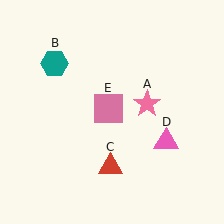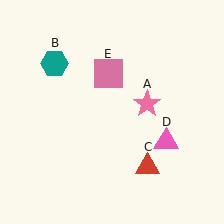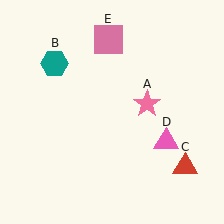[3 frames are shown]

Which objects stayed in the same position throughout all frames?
Pink star (object A) and teal hexagon (object B) and pink triangle (object D) remained stationary.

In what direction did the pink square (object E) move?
The pink square (object E) moved up.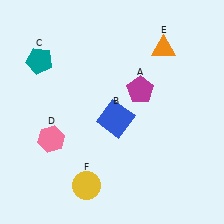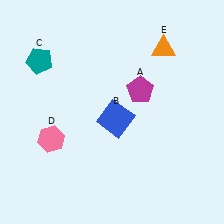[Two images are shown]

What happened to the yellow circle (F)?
The yellow circle (F) was removed in Image 2. It was in the bottom-left area of Image 1.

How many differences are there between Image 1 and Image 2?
There is 1 difference between the two images.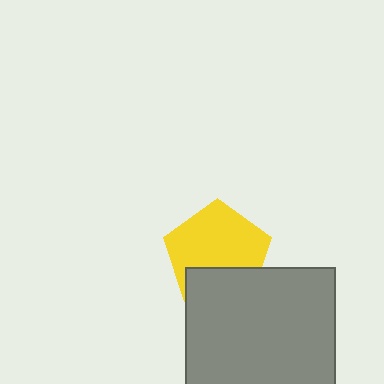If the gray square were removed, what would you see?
You would see the complete yellow pentagon.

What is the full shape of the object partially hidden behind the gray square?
The partially hidden object is a yellow pentagon.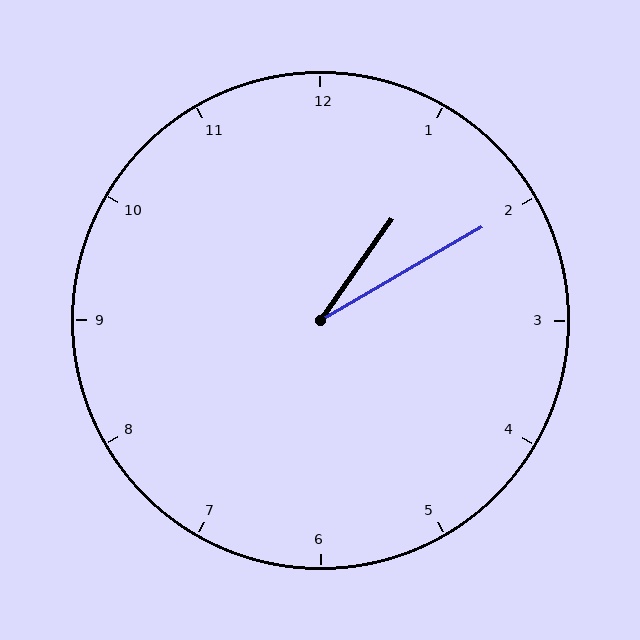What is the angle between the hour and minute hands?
Approximately 25 degrees.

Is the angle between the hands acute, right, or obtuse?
It is acute.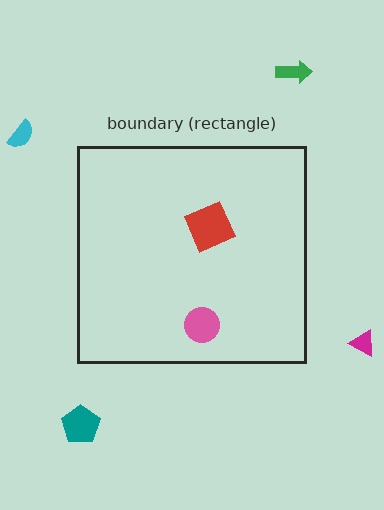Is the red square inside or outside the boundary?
Inside.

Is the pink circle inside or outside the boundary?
Inside.